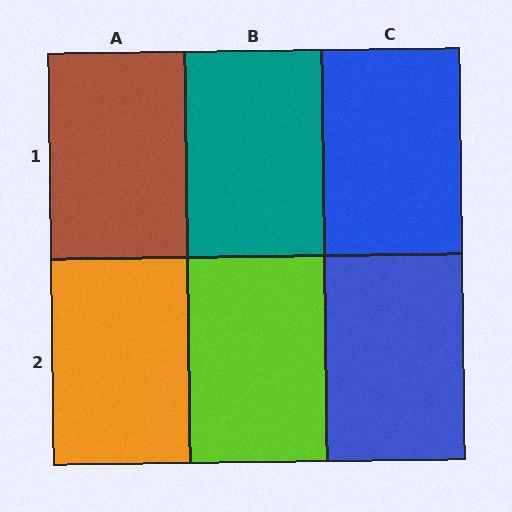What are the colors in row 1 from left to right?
Brown, teal, blue.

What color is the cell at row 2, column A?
Orange.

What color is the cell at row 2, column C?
Blue.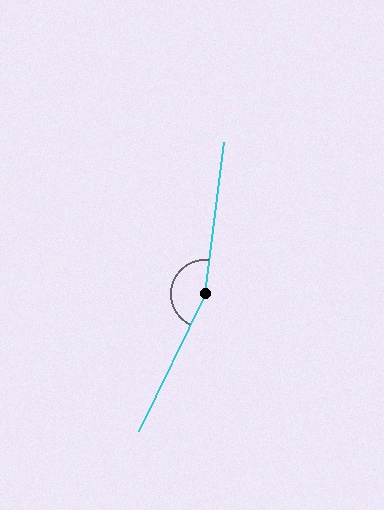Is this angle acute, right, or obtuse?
It is obtuse.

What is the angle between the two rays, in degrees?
Approximately 161 degrees.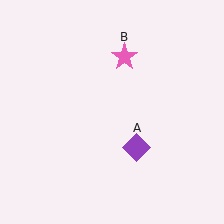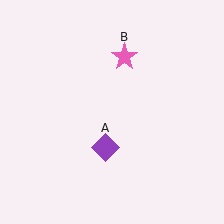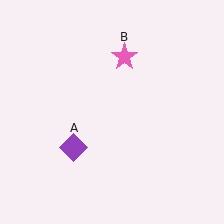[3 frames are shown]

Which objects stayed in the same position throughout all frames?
Pink star (object B) remained stationary.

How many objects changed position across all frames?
1 object changed position: purple diamond (object A).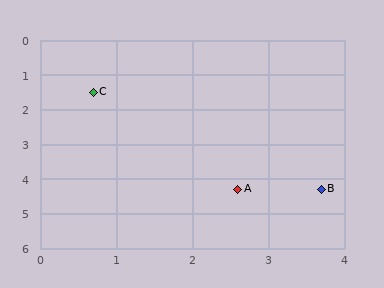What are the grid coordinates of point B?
Point B is at approximately (3.7, 4.3).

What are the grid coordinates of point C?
Point C is at approximately (0.7, 1.5).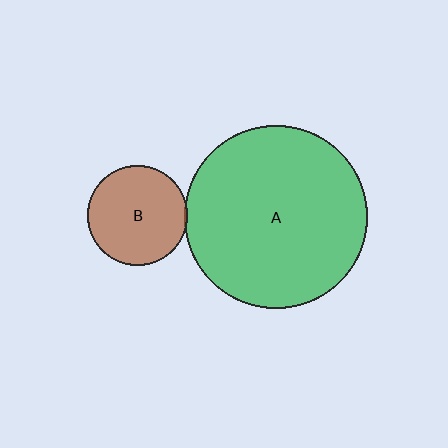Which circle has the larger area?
Circle A (green).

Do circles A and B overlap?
Yes.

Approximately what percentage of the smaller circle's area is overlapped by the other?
Approximately 5%.